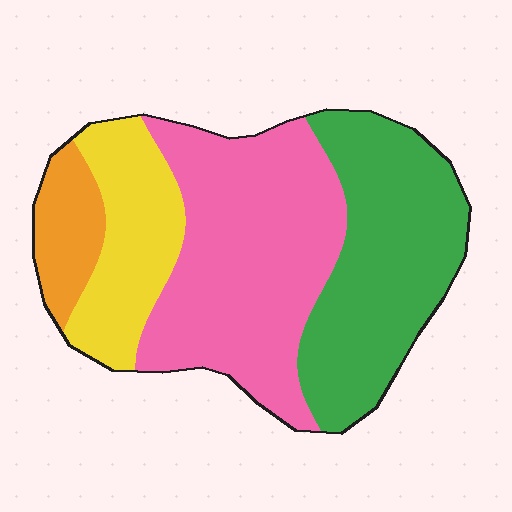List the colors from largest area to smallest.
From largest to smallest: pink, green, yellow, orange.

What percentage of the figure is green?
Green covers 33% of the figure.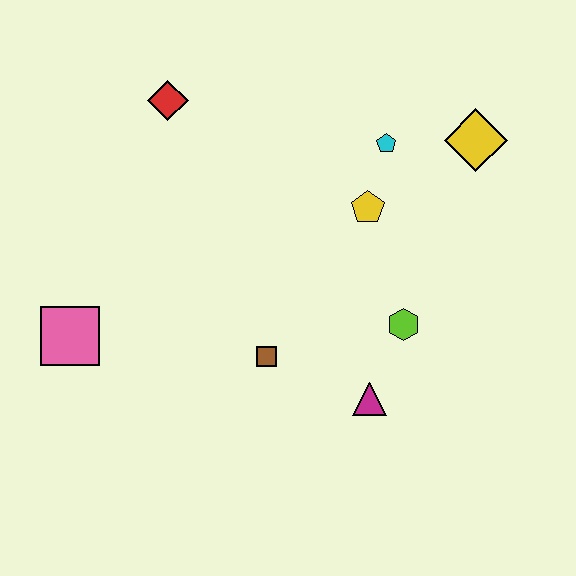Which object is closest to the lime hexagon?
The magenta triangle is closest to the lime hexagon.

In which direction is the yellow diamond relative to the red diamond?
The yellow diamond is to the right of the red diamond.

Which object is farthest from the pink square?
The yellow diamond is farthest from the pink square.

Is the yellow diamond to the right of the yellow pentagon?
Yes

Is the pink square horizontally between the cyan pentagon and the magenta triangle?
No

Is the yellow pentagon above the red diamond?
No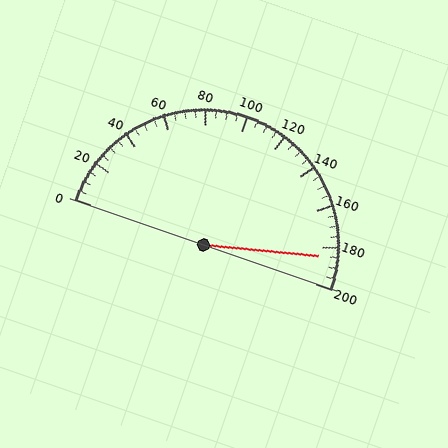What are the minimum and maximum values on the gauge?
The gauge ranges from 0 to 200.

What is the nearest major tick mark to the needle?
The nearest major tick mark is 180.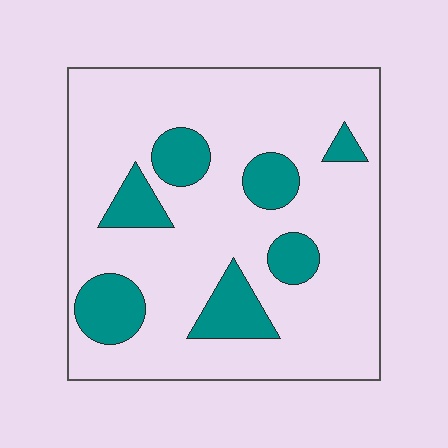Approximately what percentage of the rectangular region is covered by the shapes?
Approximately 20%.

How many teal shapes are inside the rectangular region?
7.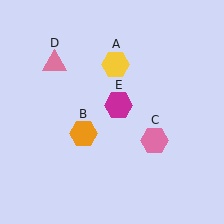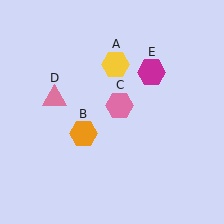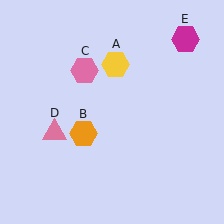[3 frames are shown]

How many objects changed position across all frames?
3 objects changed position: pink hexagon (object C), pink triangle (object D), magenta hexagon (object E).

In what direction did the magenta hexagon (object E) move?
The magenta hexagon (object E) moved up and to the right.